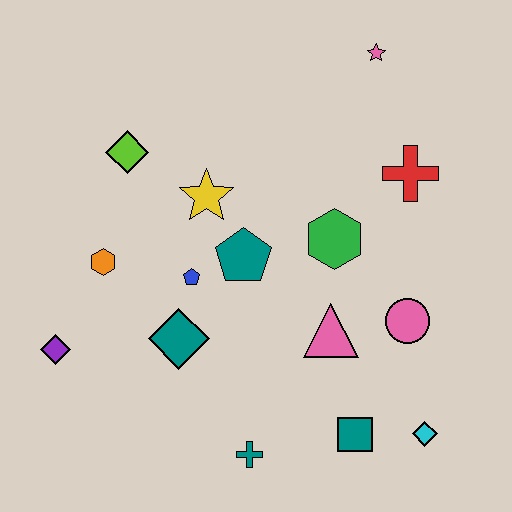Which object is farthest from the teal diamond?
The pink star is farthest from the teal diamond.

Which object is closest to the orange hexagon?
The blue pentagon is closest to the orange hexagon.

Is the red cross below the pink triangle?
No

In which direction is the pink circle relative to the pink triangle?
The pink circle is to the right of the pink triangle.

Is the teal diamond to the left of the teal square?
Yes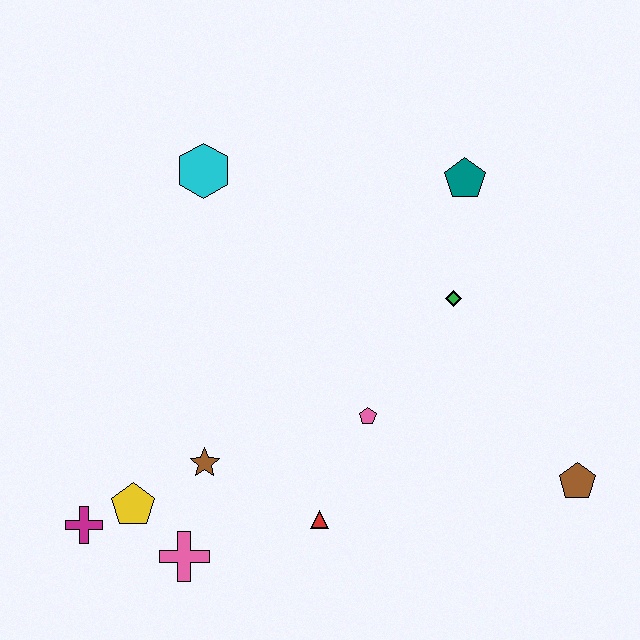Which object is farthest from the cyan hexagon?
The brown pentagon is farthest from the cyan hexagon.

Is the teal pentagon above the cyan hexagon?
No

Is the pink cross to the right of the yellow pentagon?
Yes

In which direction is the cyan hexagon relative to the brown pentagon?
The cyan hexagon is to the left of the brown pentagon.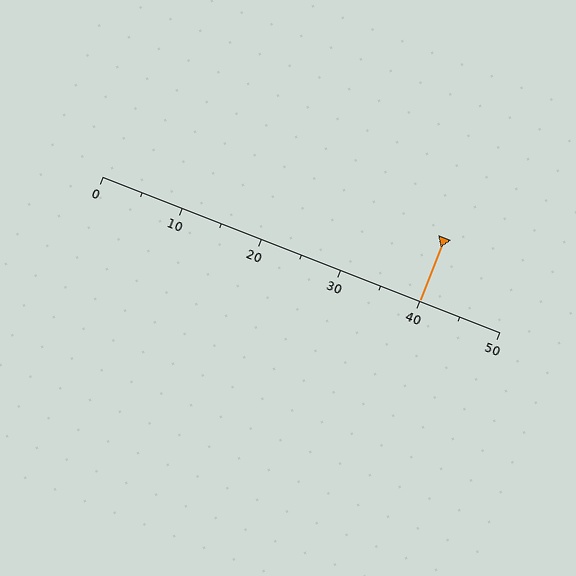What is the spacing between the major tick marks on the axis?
The major ticks are spaced 10 apart.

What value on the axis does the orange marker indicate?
The marker indicates approximately 40.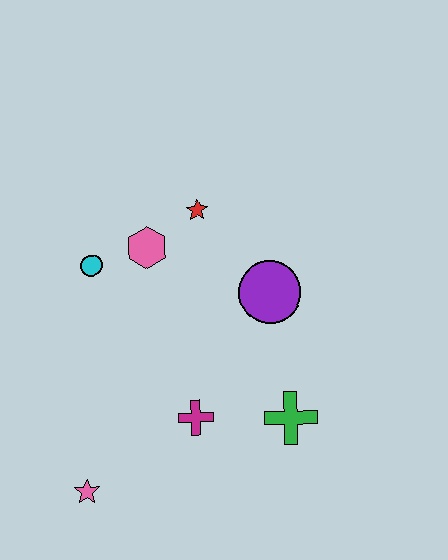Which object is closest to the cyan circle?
The pink hexagon is closest to the cyan circle.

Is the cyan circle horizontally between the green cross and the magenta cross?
No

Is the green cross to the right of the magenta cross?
Yes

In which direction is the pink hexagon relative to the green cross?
The pink hexagon is above the green cross.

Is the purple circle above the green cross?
Yes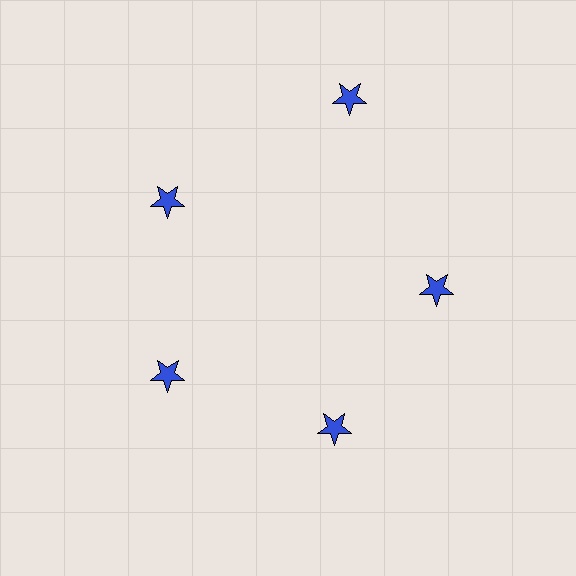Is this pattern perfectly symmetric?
No. The 5 blue stars are arranged in a ring, but one element near the 1 o'clock position is pushed outward from the center, breaking the 5-fold rotational symmetry.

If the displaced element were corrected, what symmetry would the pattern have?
It would have 5-fold rotational symmetry — the pattern would map onto itself every 72 degrees.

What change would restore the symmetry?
The symmetry would be restored by moving it inward, back onto the ring so that all 5 stars sit at equal angles and equal distance from the center.